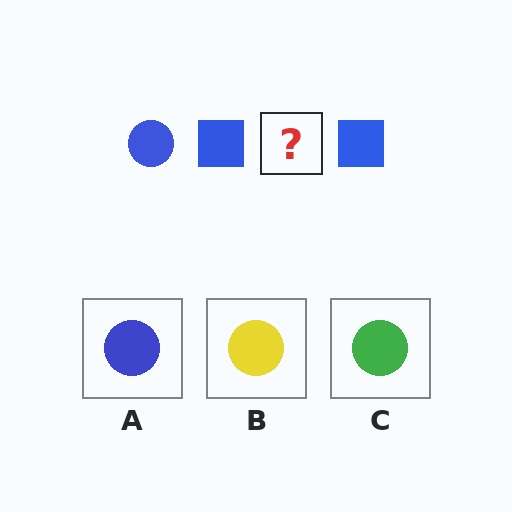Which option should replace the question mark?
Option A.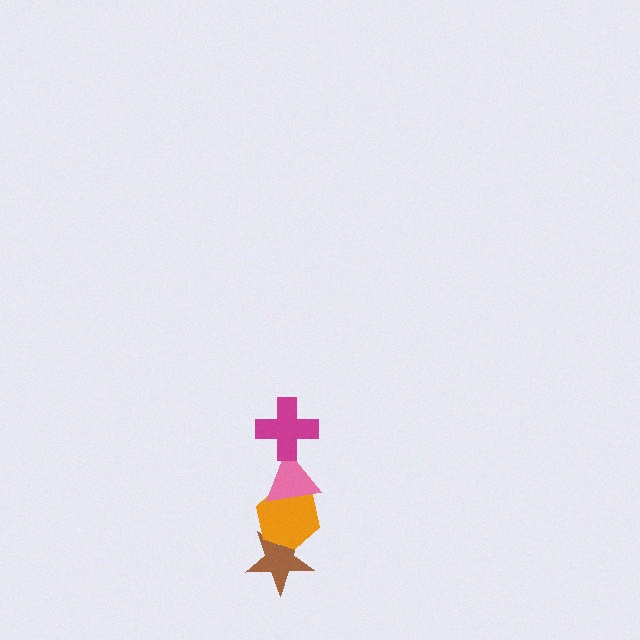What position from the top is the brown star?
The brown star is 4th from the top.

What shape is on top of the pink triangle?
The magenta cross is on top of the pink triangle.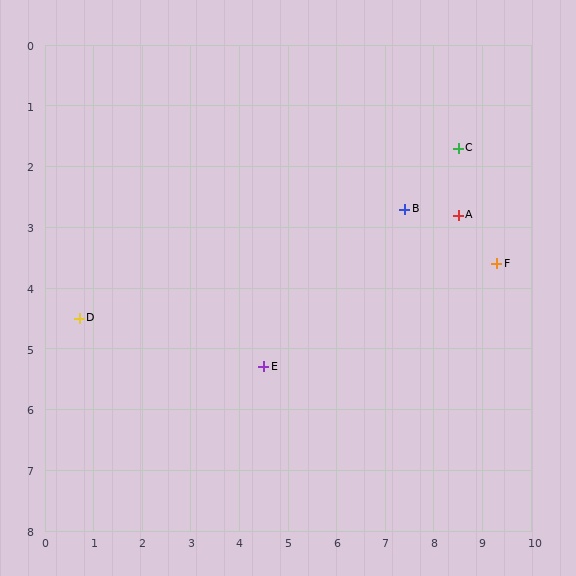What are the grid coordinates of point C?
Point C is at approximately (8.5, 1.7).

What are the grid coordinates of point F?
Point F is at approximately (9.3, 3.6).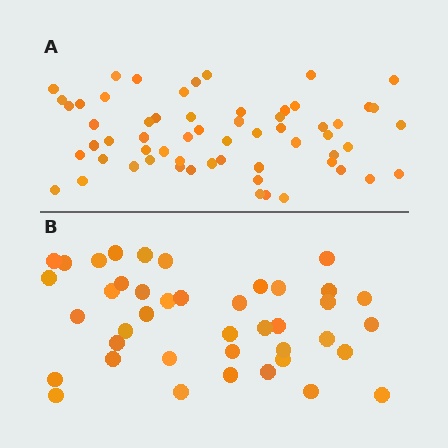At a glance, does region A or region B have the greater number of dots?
Region A (the top region) has more dots.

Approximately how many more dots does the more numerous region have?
Region A has approximately 20 more dots than region B.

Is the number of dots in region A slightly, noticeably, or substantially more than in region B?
Region A has substantially more. The ratio is roughly 1.5 to 1.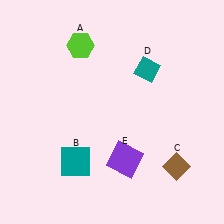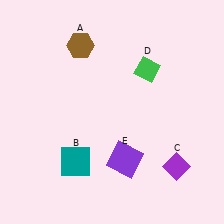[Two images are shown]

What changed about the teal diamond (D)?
In Image 1, D is teal. In Image 2, it changed to green.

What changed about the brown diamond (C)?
In Image 1, C is brown. In Image 2, it changed to purple.